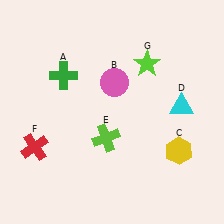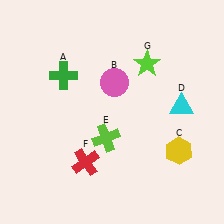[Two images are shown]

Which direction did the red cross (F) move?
The red cross (F) moved right.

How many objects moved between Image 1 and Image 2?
1 object moved between the two images.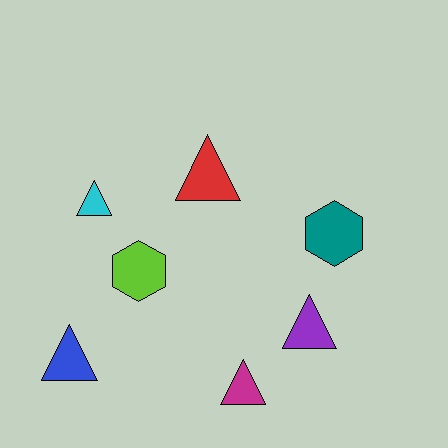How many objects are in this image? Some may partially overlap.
There are 7 objects.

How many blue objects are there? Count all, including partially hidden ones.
There is 1 blue object.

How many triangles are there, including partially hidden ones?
There are 5 triangles.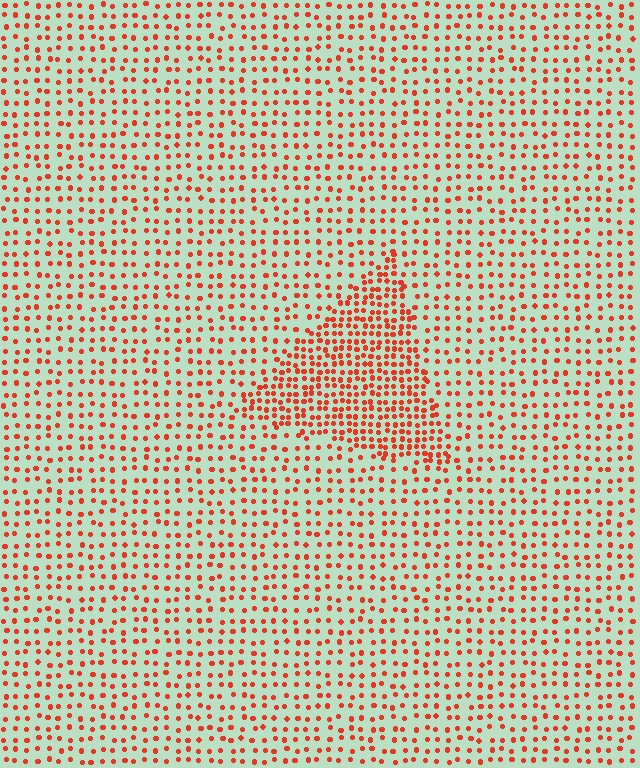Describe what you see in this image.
The image contains small red elements arranged at two different densities. A triangle-shaped region is visible where the elements are more densely packed than the surrounding area.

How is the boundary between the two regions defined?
The boundary is defined by a change in element density (approximately 2.1x ratio). All elements are the same color, size, and shape.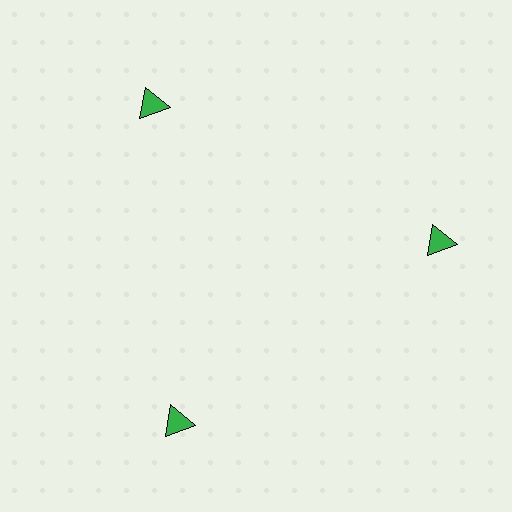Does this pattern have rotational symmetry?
Yes, this pattern has 3-fold rotational symmetry. It looks the same after rotating 120 degrees around the center.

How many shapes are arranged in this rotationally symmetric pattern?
There are 3 shapes, arranged in 3 groups of 1.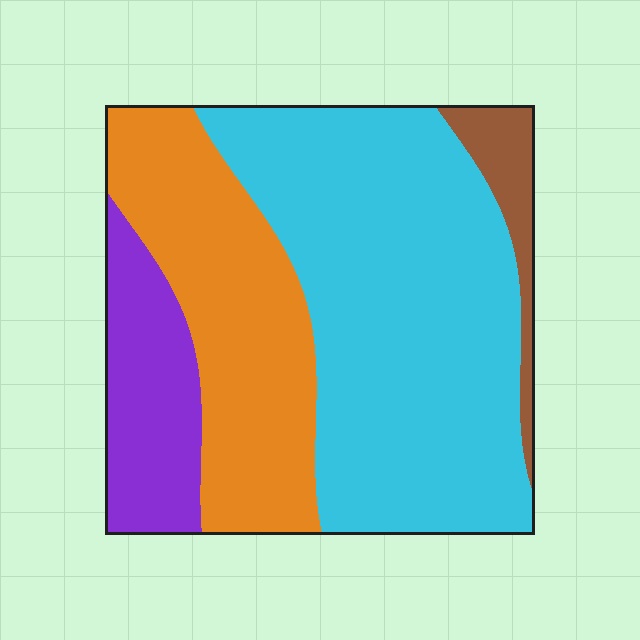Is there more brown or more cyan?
Cyan.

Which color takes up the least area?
Brown, at roughly 5%.